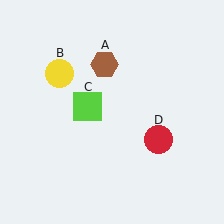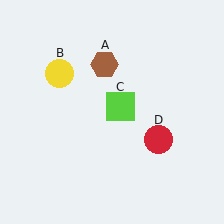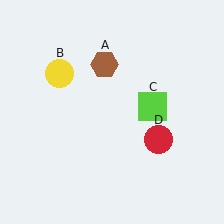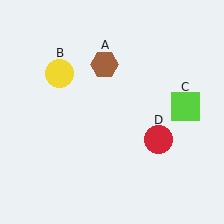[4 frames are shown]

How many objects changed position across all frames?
1 object changed position: lime square (object C).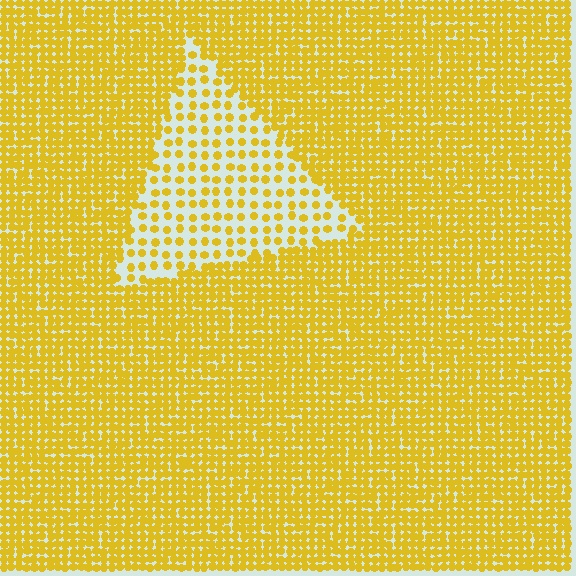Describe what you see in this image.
The image contains small yellow elements arranged at two different densities. A triangle-shaped region is visible where the elements are less densely packed than the surrounding area.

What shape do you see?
I see a triangle.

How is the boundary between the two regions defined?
The boundary is defined by a change in element density (approximately 2.6x ratio). All elements are the same color, size, and shape.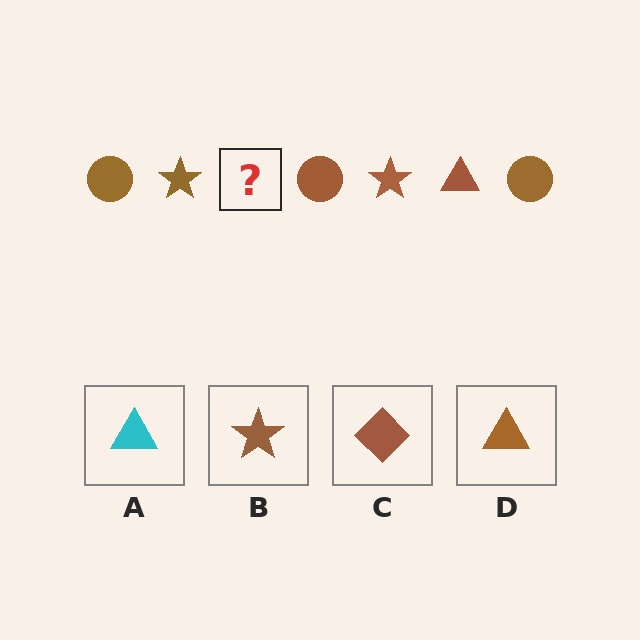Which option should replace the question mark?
Option D.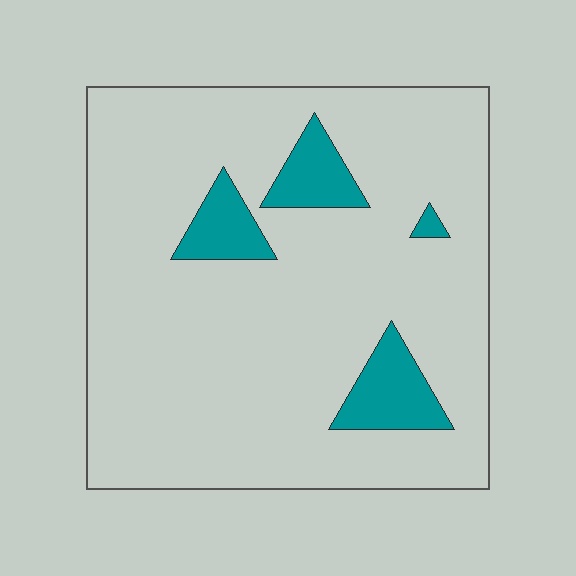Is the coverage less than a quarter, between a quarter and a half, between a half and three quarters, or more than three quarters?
Less than a quarter.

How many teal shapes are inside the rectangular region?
4.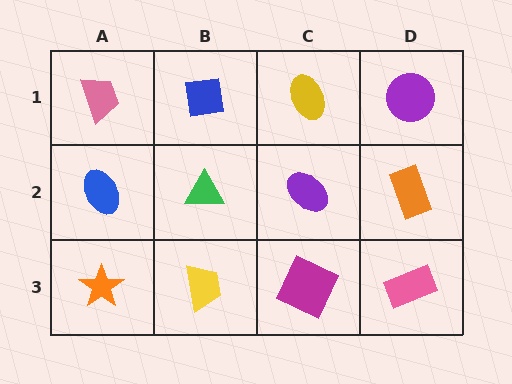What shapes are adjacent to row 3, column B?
A green triangle (row 2, column B), an orange star (row 3, column A), a magenta square (row 3, column C).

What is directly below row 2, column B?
A yellow trapezoid.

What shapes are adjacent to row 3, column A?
A blue ellipse (row 2, column A), a yellow trapezoid (row 3, column B).